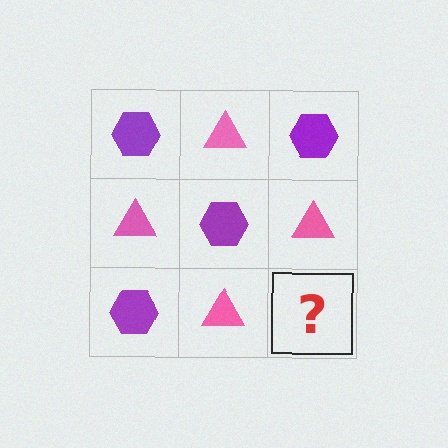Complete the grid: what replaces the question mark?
The question mark should be replaced with a purple hexagon.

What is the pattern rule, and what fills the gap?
The rule is that it alternates purple hexagon and pink triangle in a checkerboard pattern. The gap should be filled with a purple hexagon.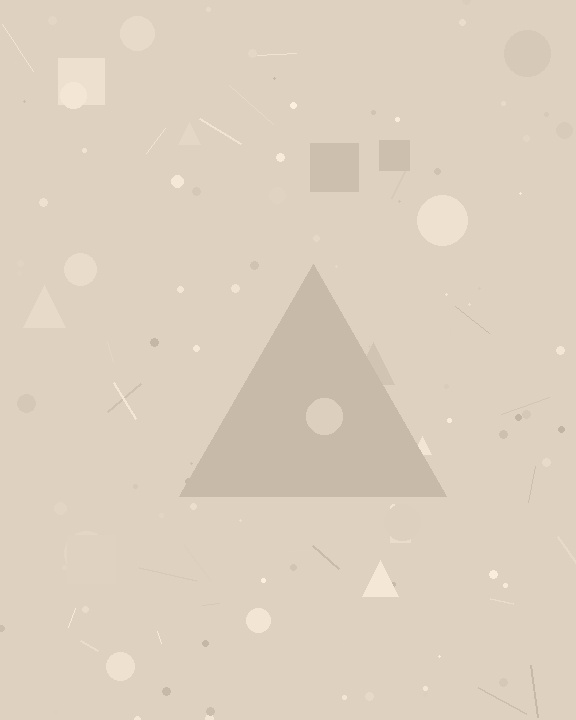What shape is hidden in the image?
A triangle is hidden in the image.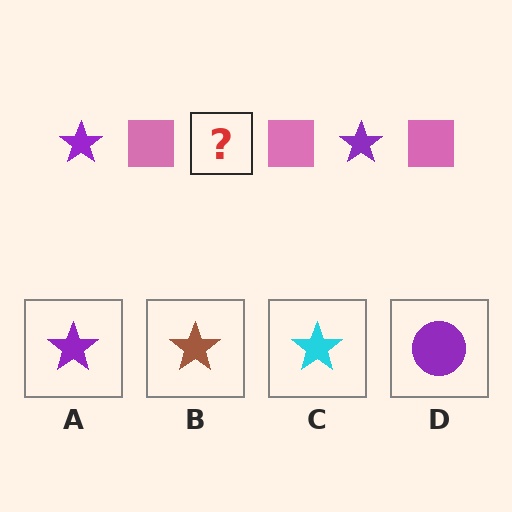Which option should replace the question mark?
Option A.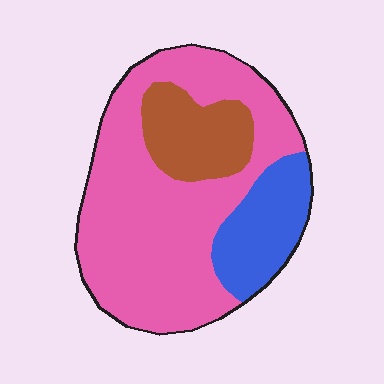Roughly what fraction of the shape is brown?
Brown covers about 15% of the shape.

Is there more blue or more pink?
Pink.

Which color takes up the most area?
Pink, at roughly 65%.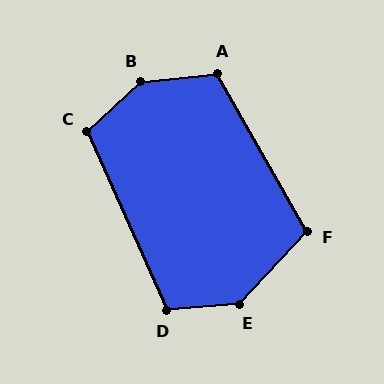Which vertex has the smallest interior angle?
F, at approximately 108 degrees.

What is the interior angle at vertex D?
Approximately 109 degrees (obtuse).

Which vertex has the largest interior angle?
B, at approximately 144 degrees.